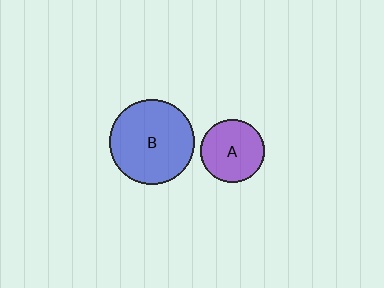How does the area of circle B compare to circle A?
Approximately 1.8 times.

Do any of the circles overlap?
No, none of the circles overlap.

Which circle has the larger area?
Circle B (blue).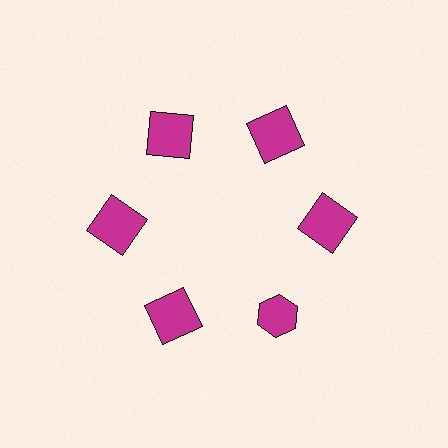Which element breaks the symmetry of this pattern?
The magenta hexagon at roughly the 5 o'clock position breaks the symmetry. All other shapes are magenta squares.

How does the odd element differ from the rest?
It has a different shape: hexagon instead of square.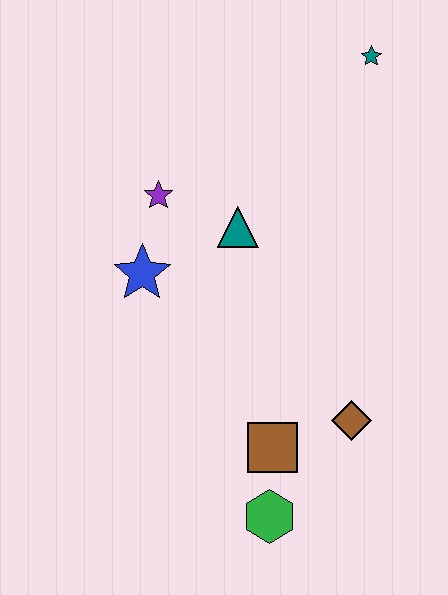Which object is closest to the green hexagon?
The brown square is closest to the green hexagon.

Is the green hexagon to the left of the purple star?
No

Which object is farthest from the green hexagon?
The teal star is farthest from the green hexagon.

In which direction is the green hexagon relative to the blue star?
The green hexagon is below the blue star.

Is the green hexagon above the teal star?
No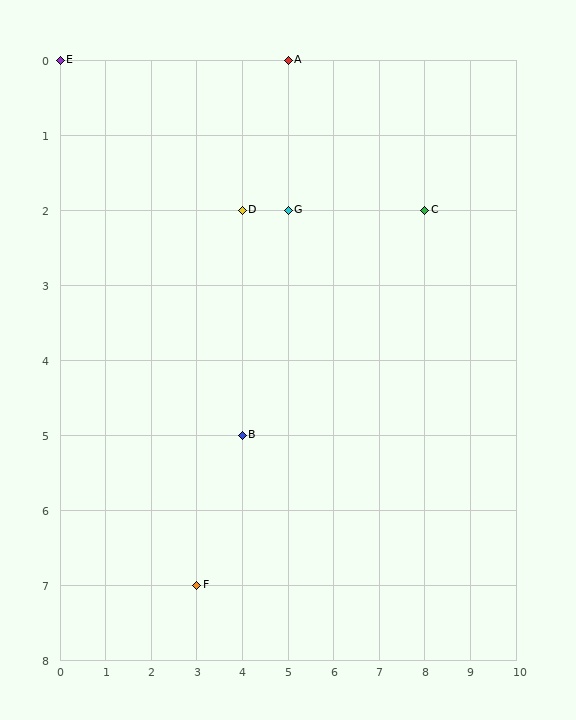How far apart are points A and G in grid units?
Points A and G are 2 rows apart.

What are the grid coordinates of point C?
Point C is at grid coordinates (8, 2).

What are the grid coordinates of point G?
Point G is at grid coordinates (5, 2).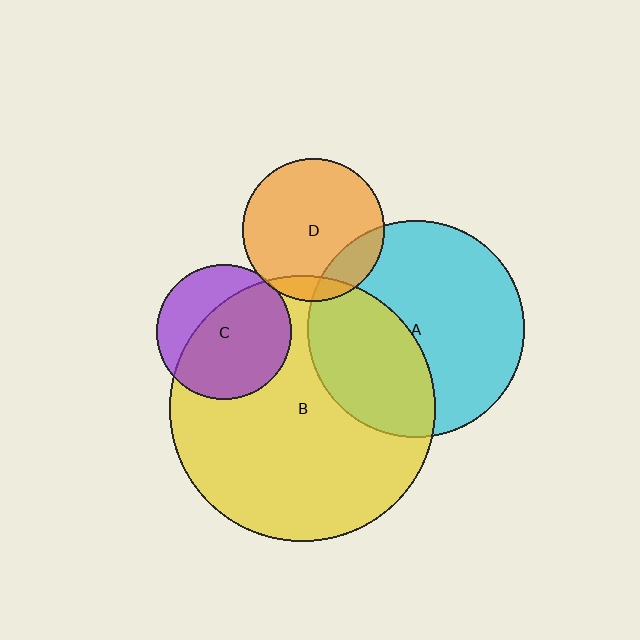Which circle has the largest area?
Circle B (yellow).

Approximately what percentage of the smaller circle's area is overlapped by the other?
Approximately 5%.